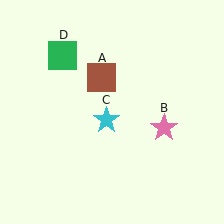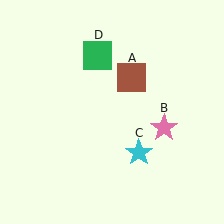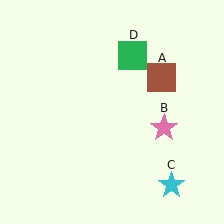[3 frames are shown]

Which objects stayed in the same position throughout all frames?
Pink star (object B) remained stationary.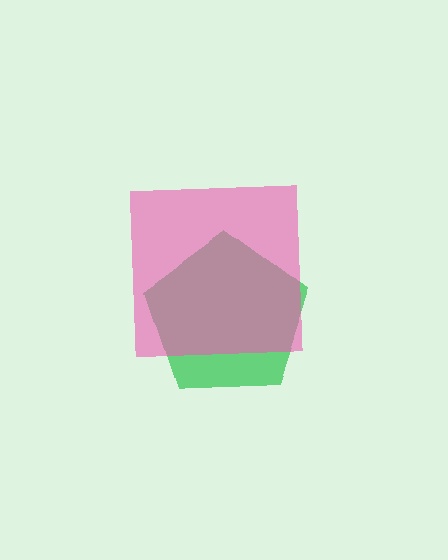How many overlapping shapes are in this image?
There are 2 overlapping shapes in the image.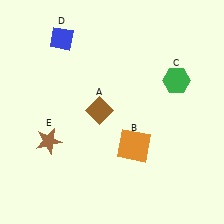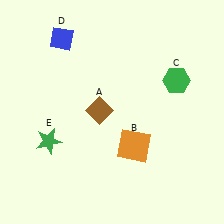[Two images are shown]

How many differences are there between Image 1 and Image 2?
There is 1 difference between the two images.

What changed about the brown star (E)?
In Image 1, E is brown. In Image 2, it changed to green.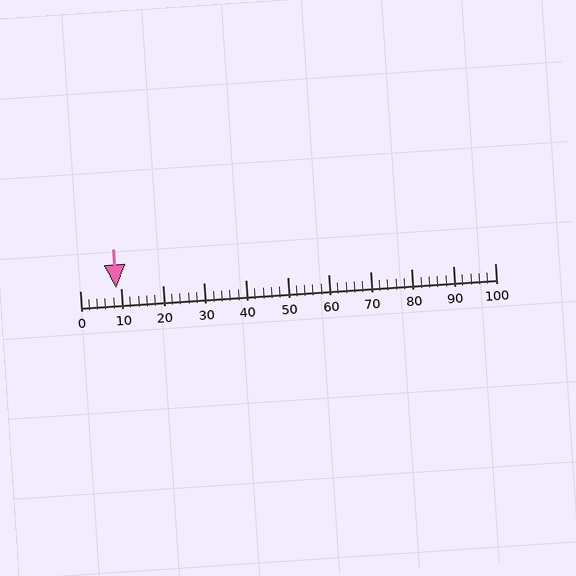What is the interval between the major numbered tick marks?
The major tick marks are spaced 10 units apart.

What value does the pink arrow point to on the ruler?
The pink arrow points to approximately 9.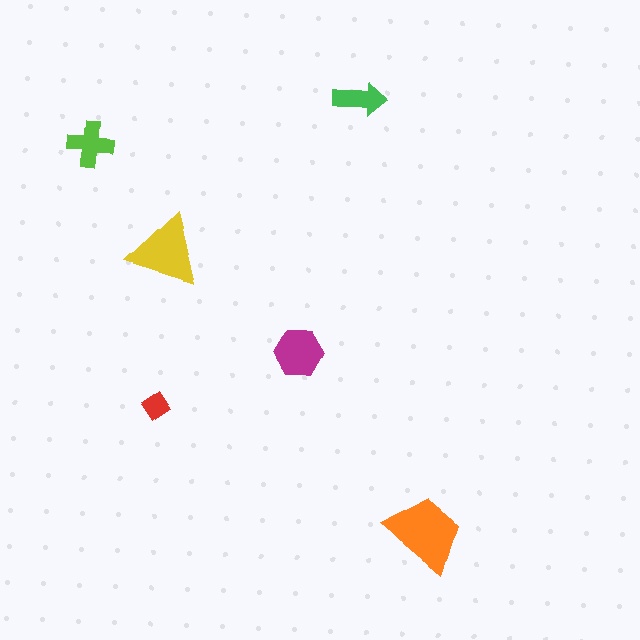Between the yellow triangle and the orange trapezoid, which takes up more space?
The orange trapezoid.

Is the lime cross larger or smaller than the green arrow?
Larger.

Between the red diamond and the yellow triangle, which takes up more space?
The yellow triangle.